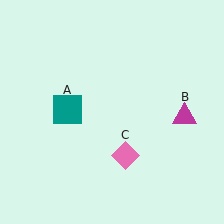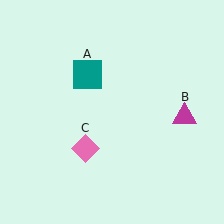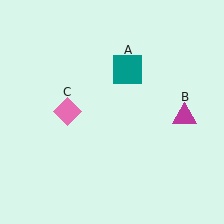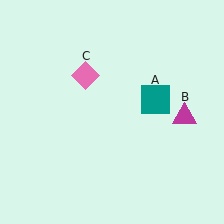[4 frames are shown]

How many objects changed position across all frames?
2 objects changed position: teal square (object A), pink diamond (object C).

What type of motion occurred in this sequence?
The teal square (object A), pink diamond (object C) rotated clockwise around the center of the scene.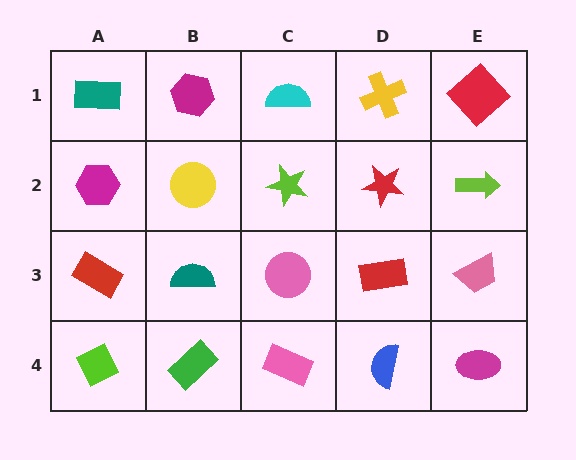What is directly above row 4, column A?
A red rectangle.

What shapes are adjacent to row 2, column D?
A yellow cross (row 1, column D), a red rectangle (row 3, column D), a lime star (row 2, column C), a lime arrow (row 2, column E).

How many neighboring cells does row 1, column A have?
2.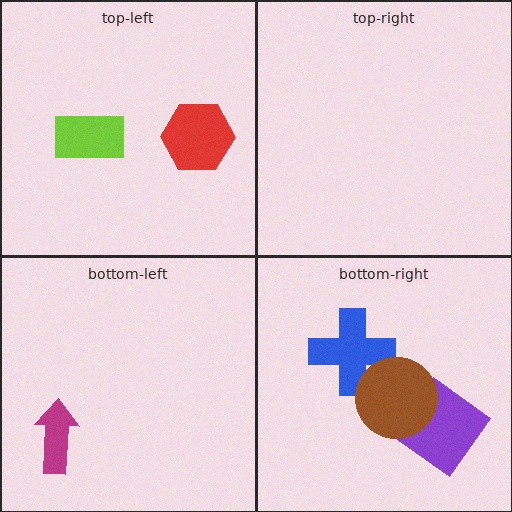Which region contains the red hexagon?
The top-left region.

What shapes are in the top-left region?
The red hexagon, the lime rectangle.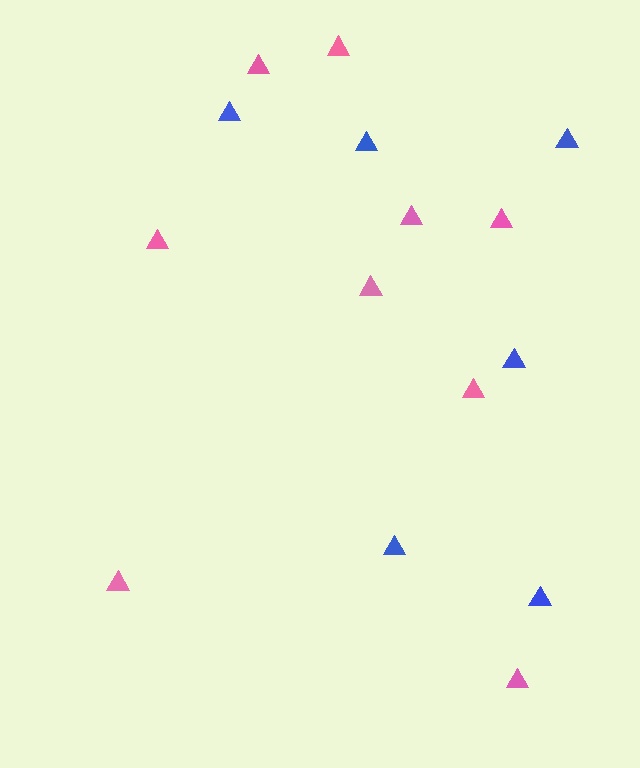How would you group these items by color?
There are 2 groups: one group of blue triangles (6) and one group of pink triangles (9).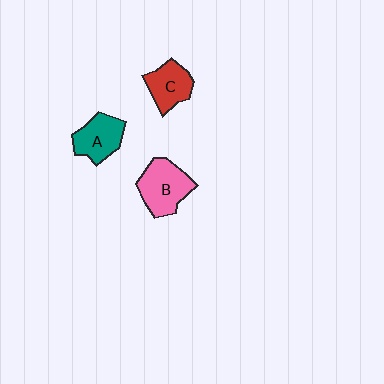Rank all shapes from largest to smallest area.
From largest to smallest: B (pink), A (teal), C (red).